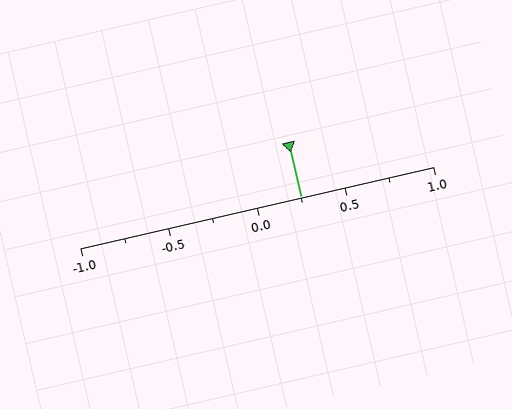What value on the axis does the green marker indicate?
The marker indicates approximately 0.25.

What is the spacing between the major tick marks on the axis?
The major ticks are spaced 0.5 apart.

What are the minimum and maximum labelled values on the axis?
The axis runs from -1.0 to 1.0.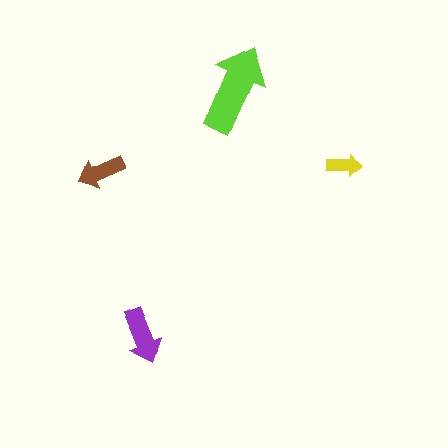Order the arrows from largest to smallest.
the lime one, the purple one, the brown one, the yellow one.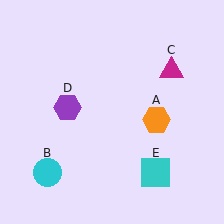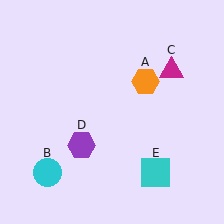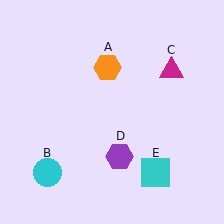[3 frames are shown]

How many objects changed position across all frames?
2 objects changed position: orange hexagon (object A), purple hexagon (object D).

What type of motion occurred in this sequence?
The orange hexagon (object A), purple hexagon (object D) rotated counterclockwise around the center of the scene.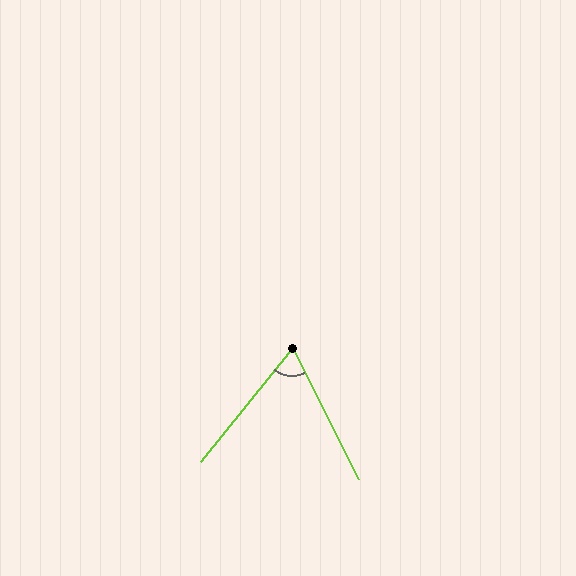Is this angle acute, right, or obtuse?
It is acute.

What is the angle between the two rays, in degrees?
Approximately 66 degrees.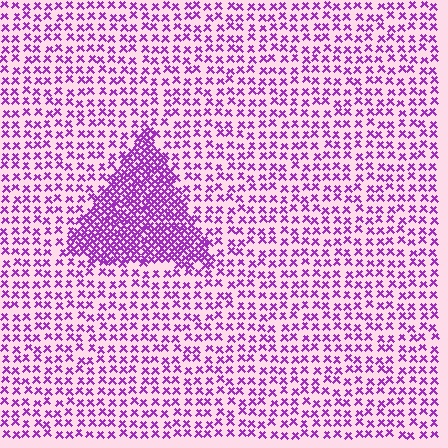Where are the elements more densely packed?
The elements are more densely packed inside the triangle boundary.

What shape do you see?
I see a triangle.